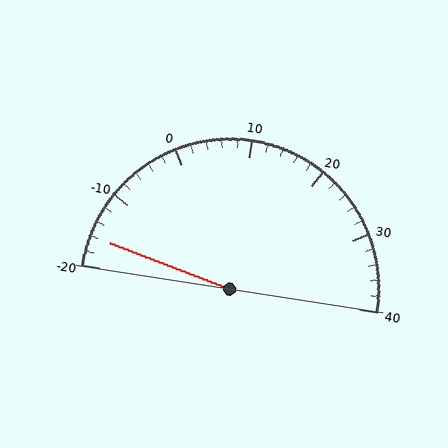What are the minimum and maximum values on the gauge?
The gauge ranges from -20 to 40.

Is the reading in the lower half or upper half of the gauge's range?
The reading is in the lower half of the range (-20 to 40).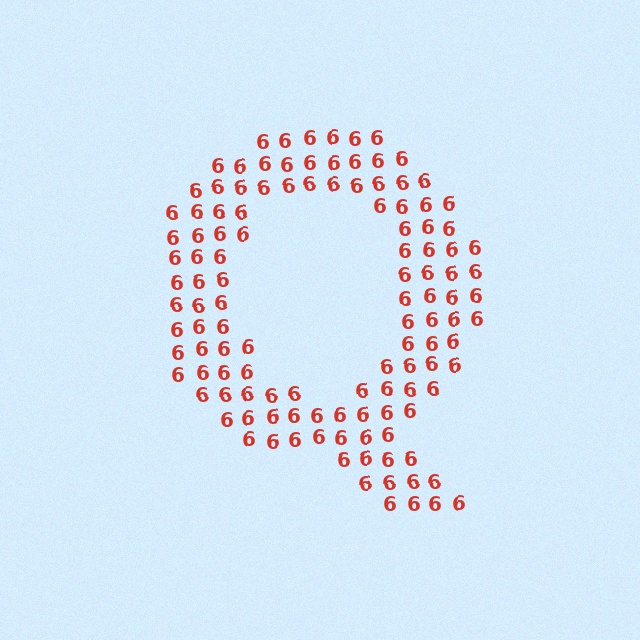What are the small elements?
The small elements are digit 6's.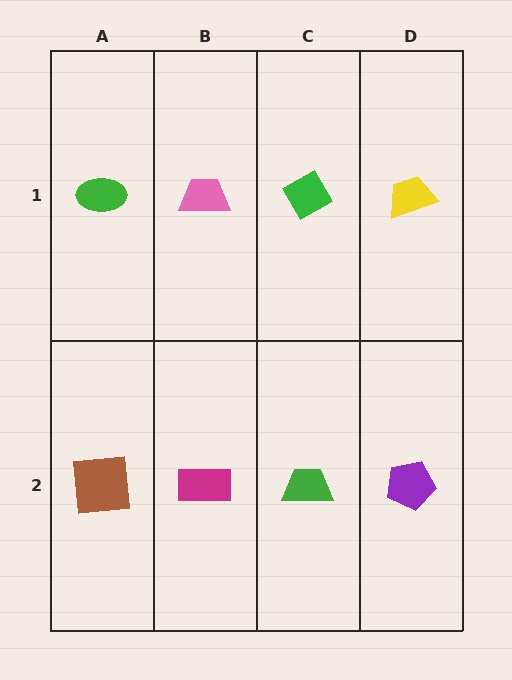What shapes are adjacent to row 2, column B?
A pink trapezoid (row 1, column B), a brown square (row 2, column A), a green trapezoid (row 2, column C).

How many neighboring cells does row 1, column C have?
3.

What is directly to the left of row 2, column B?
A brown square.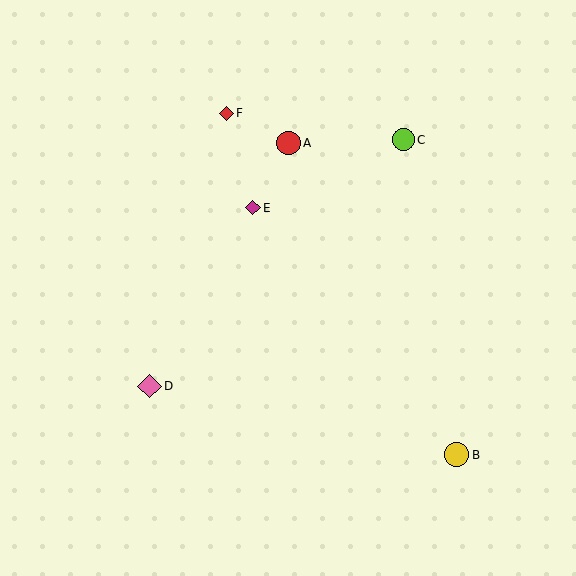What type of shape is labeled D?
Shape D is a pink diamond.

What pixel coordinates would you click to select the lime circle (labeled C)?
Click at (403, 140) to select the lime circle C.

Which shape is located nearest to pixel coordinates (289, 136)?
The red circle (labeled A) at (288, 143) is nearest to that location.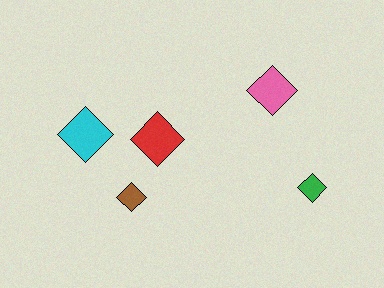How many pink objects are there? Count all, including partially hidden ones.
There is 1 pink object.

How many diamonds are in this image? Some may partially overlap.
There are 5 diamonds.